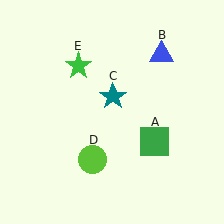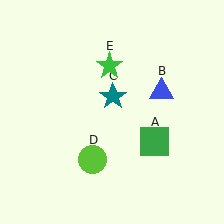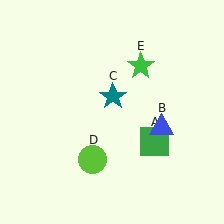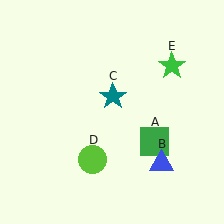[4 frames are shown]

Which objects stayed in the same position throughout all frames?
Green square (object A) and teal star (object C) and lime circle (object D) remained stationary.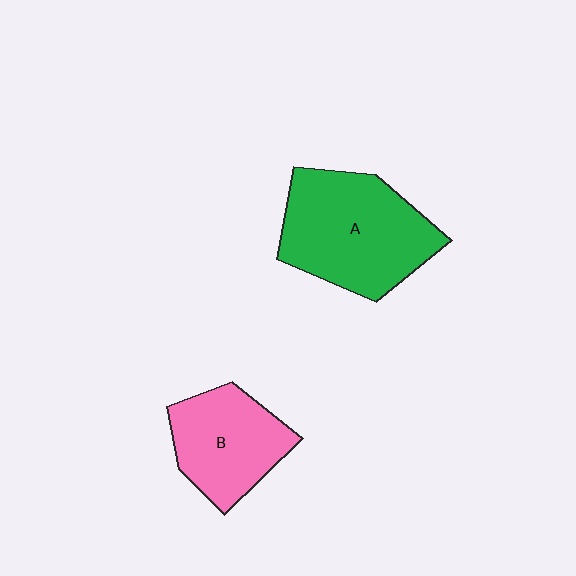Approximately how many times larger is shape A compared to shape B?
Approximately 1.5 times.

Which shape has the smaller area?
Shape B (pink).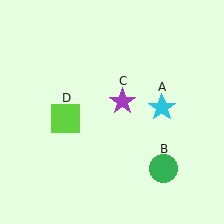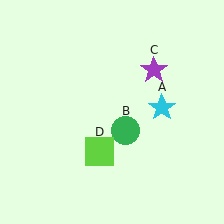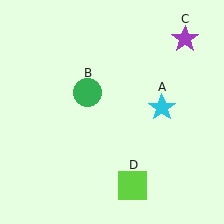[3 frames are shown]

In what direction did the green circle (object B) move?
The green circle (object B) moved up and to the left.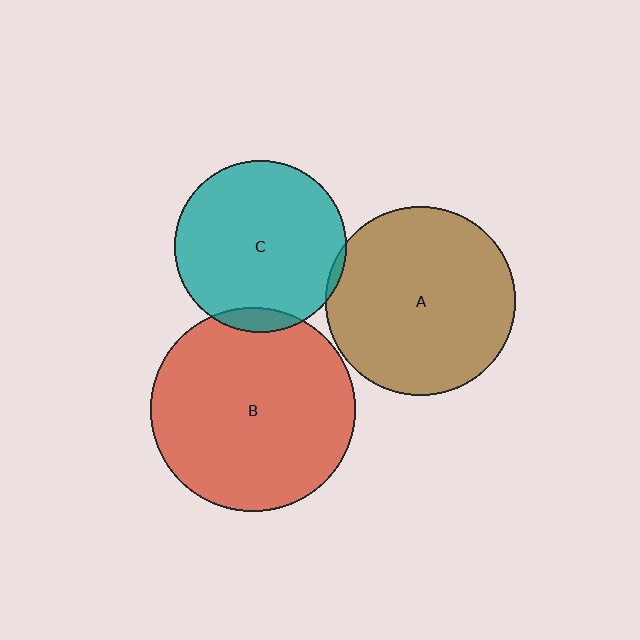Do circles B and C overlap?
Yes.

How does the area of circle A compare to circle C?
Approximately 1.2 times.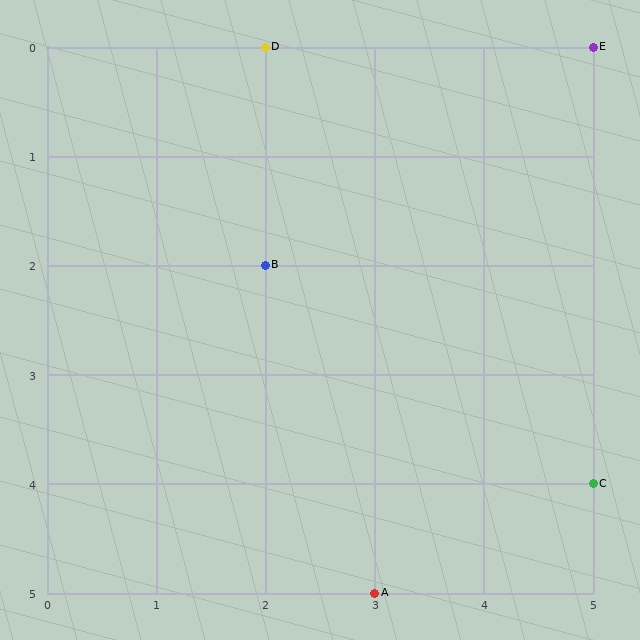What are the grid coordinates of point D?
Point D is at grid coordinates (2, 0).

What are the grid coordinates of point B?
Point B is at grid coordinates (2, 2).